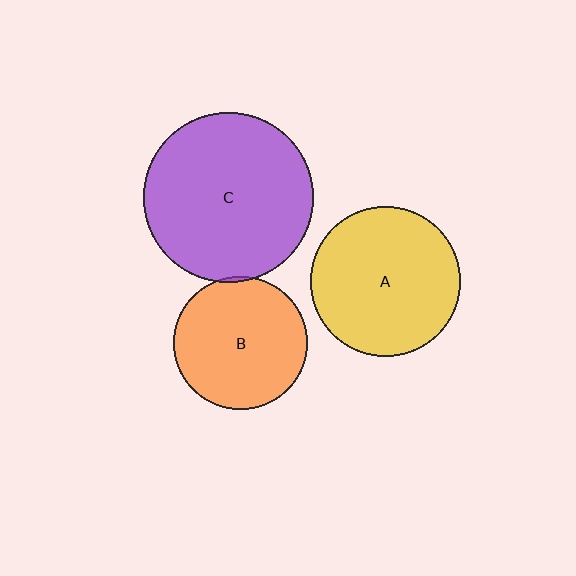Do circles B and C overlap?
Yes.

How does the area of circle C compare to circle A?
Approximately 1.3 times.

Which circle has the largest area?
Circle C (purple).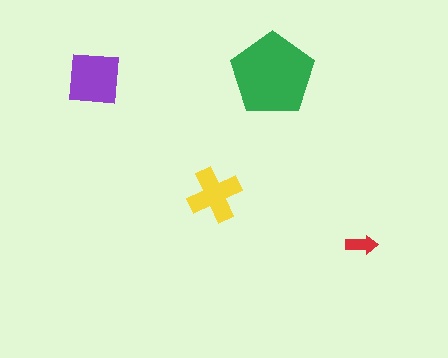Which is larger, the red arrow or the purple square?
The purple square.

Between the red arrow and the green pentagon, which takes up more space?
The green pentagon.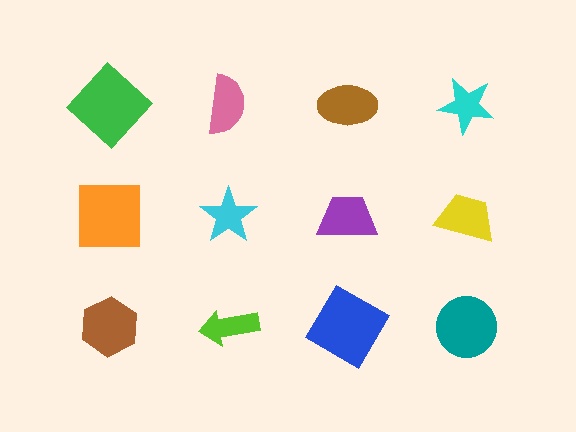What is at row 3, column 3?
A blue diamond.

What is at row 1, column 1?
A green diamond.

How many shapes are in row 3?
4 shapes.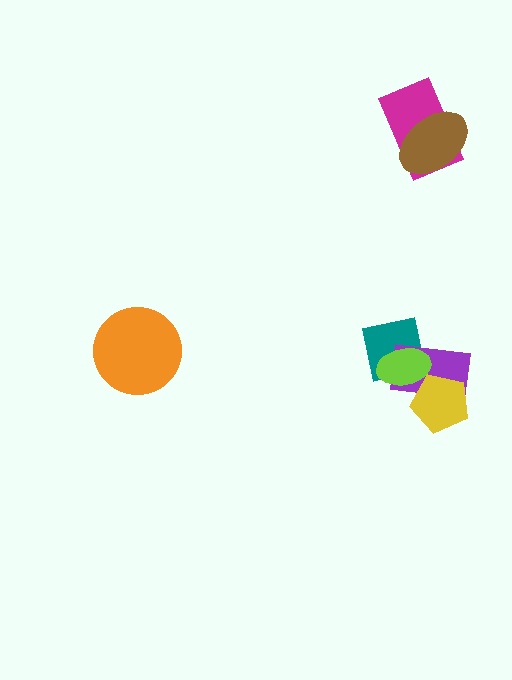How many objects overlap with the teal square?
2 objects overlap with the teal square.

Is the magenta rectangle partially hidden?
Yes, it is partially covered by another shape.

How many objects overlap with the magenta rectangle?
1 object overlaps with the magenta rectangle.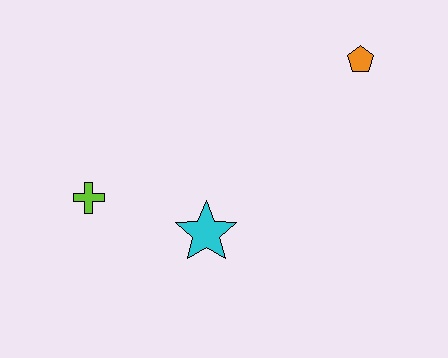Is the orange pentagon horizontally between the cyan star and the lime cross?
No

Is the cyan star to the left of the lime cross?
No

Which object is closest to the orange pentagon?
The cyan star is closest to the orange pentagon.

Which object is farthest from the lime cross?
The orange pentagon is farthest from the lime cross.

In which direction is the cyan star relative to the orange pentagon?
The cyan star is below the orange pentagon.